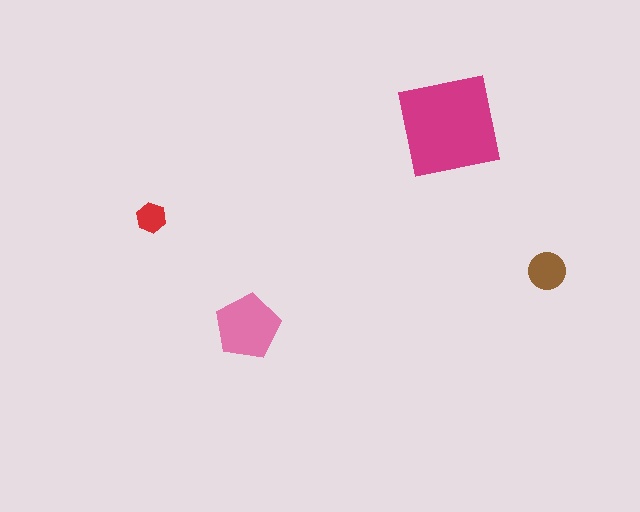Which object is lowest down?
The pink pentagon is bottommost.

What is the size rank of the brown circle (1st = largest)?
3rd.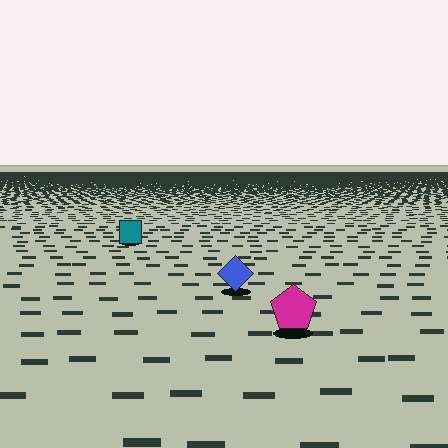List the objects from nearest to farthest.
From nearest to farthest: the magenta pentagon, the blue diamond, the teal square.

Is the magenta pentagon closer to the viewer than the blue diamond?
Yes. The magenta pentagon is closer — you can tell from the texture gradient: the ground texture is coarser near it.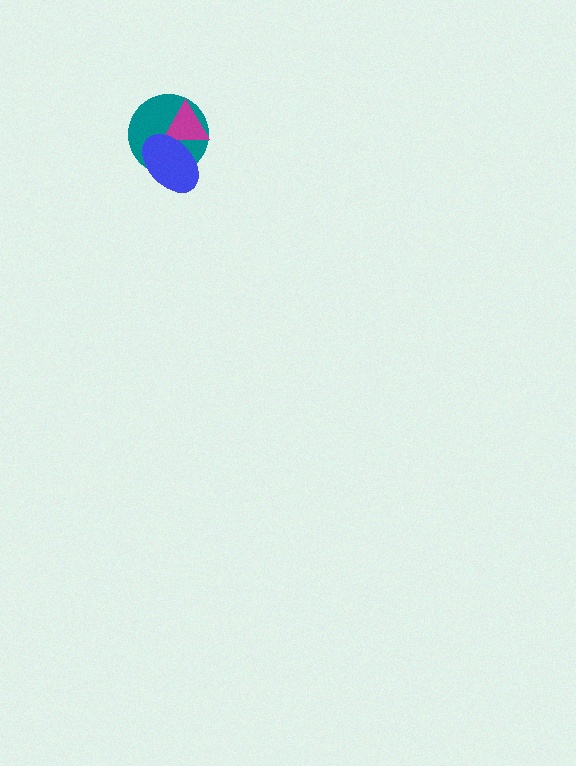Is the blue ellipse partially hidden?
No, no other shape covers it.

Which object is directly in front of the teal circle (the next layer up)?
The magenta triangle is directly in front of the teal circle.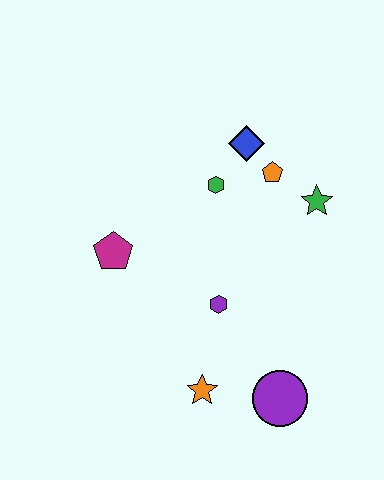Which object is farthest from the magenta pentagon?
The purple circle is farthest from the magenta pentagon.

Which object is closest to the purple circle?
The orange star is closest to the purple circle.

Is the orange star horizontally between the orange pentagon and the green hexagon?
No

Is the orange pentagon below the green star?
No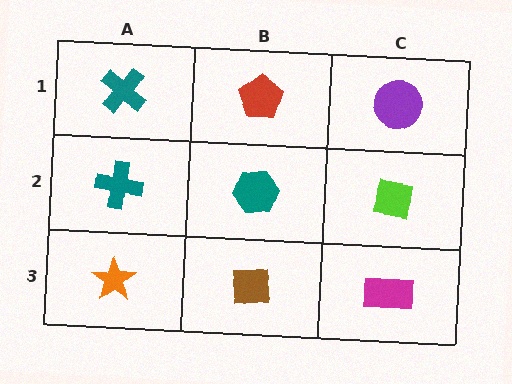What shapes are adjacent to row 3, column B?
A teal hexagon (row 2, column B), an orange star (row 3, column A), a magenta rectangle (row 3, column C).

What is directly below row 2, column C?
A magenta rectangle.